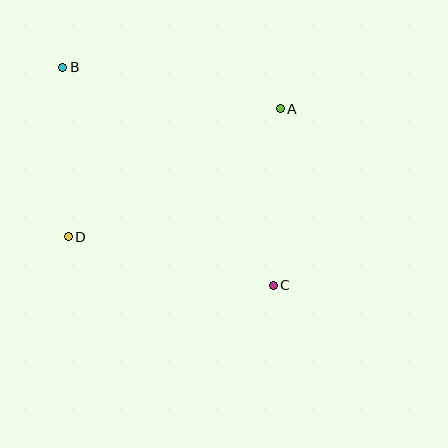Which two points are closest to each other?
Points B and D are closest to each other.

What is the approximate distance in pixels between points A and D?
The distance between A and D is approximately 248 pixels.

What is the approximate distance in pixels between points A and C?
The distance between A and C is approximately 177 pixels.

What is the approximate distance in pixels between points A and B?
The distance between A and B is approximately 222 pixels.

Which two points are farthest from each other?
Points B and C are farthest from each other.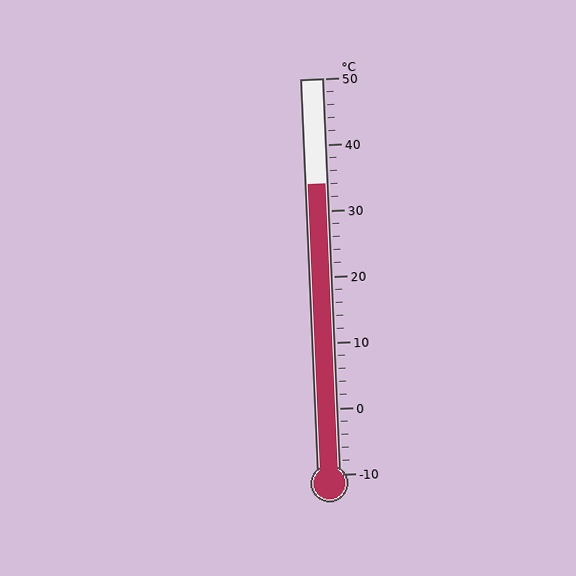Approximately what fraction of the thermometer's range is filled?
The thermometer is filled to approximately 75% of its range.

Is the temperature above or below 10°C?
The temperature is above 10°C.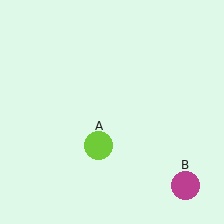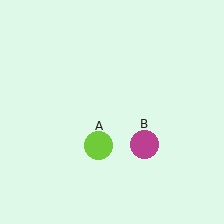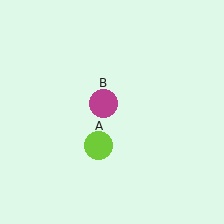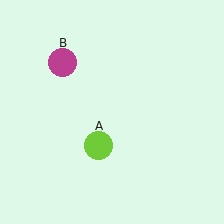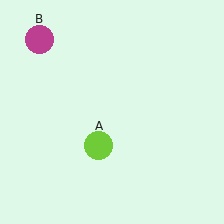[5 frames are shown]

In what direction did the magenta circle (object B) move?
The magenta circle (object B) moved up and to the left.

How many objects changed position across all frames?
1 object changed position: magenta circle (object B).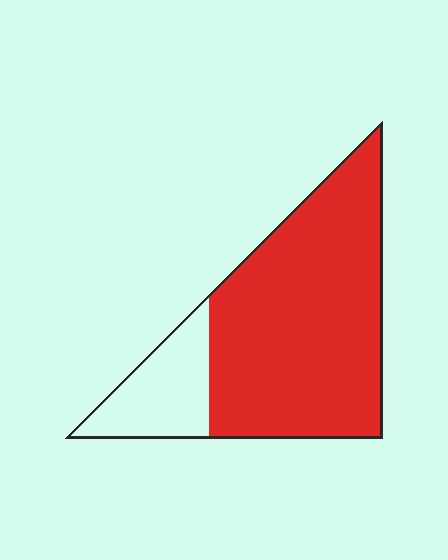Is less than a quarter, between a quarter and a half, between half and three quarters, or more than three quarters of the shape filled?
More than three quarters.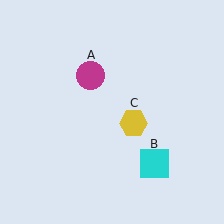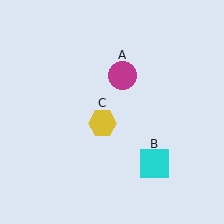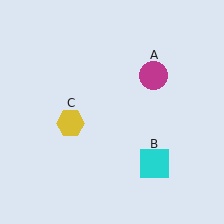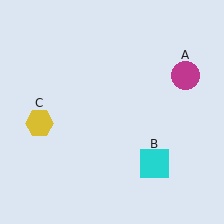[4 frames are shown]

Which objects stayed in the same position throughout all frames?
Cyan square (object B) remained stationary.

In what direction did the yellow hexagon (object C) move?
The yellow hexagon (object C) moved left.